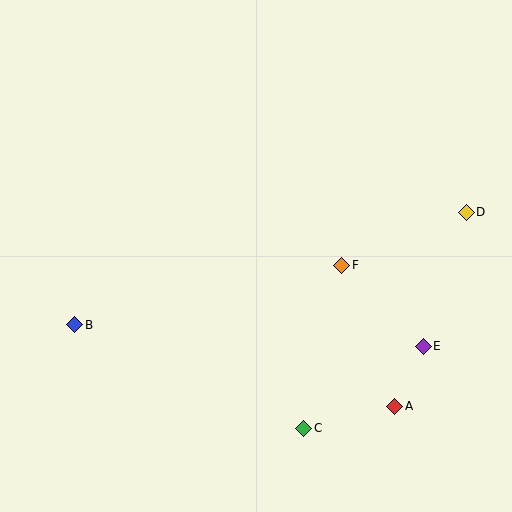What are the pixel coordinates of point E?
Point E is at (423, 346).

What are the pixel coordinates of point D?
Point D is at (466, 212).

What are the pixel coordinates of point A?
Point A is at (395, 406).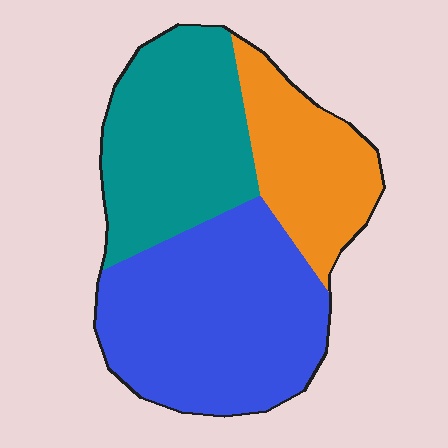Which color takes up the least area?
Orange, at roughly 20%.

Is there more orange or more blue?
Blue.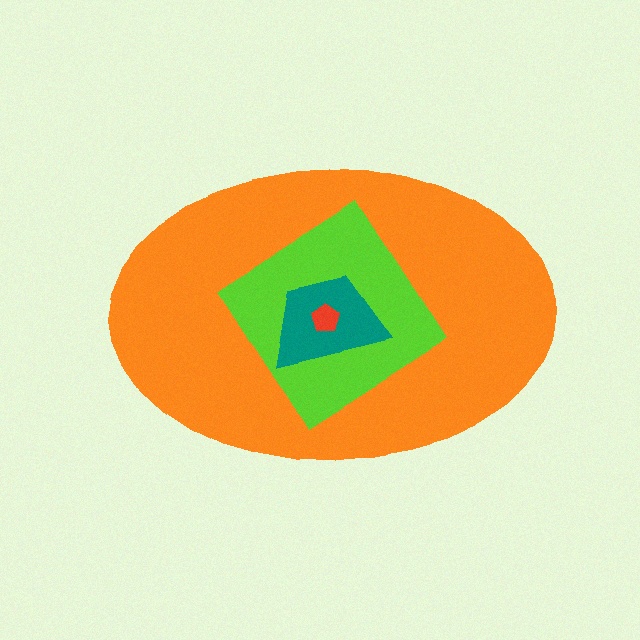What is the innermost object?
The red pentagon.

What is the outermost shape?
The orange ellipse.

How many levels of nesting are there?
4.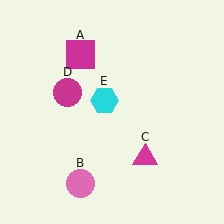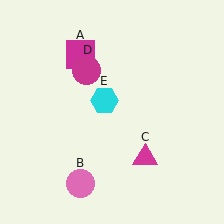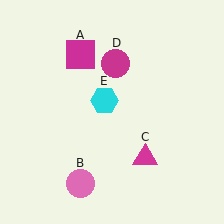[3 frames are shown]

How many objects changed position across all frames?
1 object changed position: magenta circle (object D).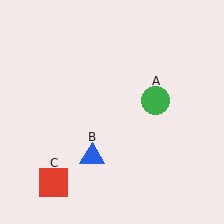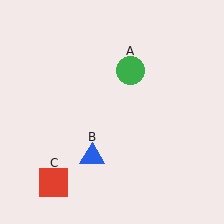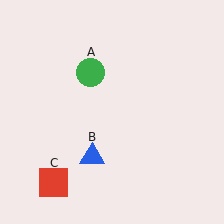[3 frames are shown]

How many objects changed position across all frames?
1 object changed position: green circle (object A).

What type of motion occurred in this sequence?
The green circle (object A) rotated counterclockwise around the center of the scene.